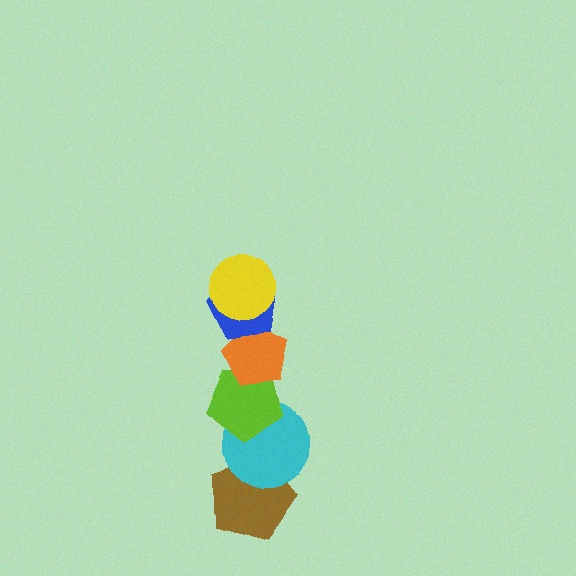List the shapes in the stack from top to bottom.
From top to bottom: the yellow circle, the blue pentagon, the orange pentagon, the lime pentagon, the cyan circle, the brown pentagon.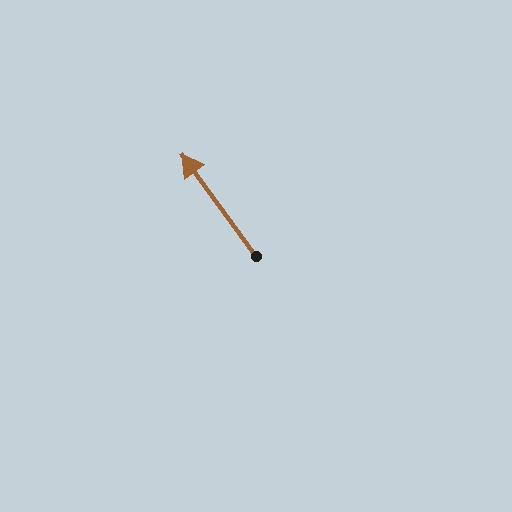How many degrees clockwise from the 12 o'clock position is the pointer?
Approximately 324 degrees.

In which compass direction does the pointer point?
Northwest.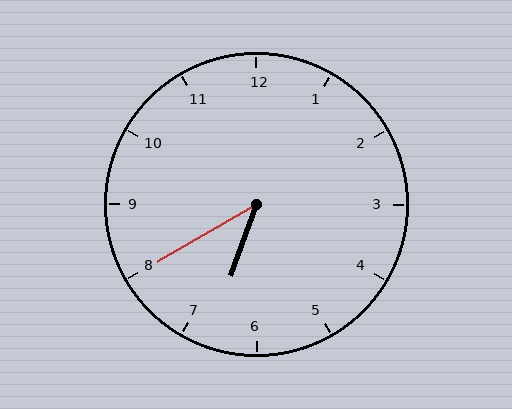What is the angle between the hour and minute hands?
Approximately 40 degrees.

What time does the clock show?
6:40.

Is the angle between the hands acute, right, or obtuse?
It is acute.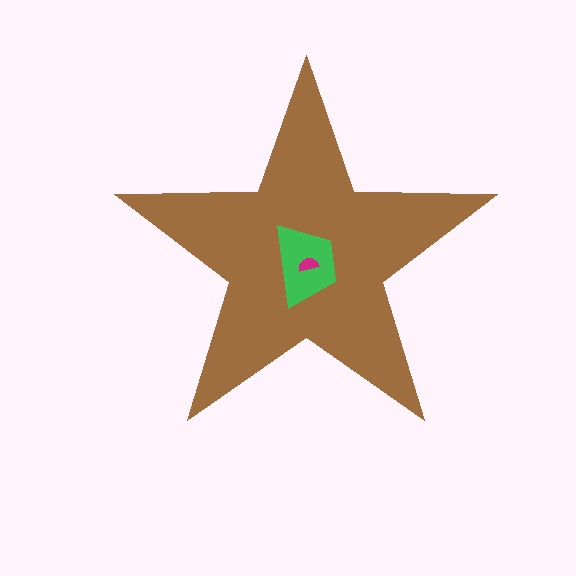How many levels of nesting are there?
3.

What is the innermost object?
The magenta semicircle.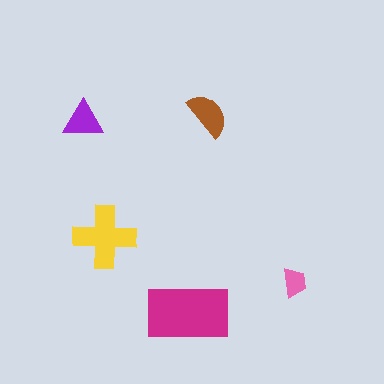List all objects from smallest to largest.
The pink trapezoid, the purple triangle, the brown semicircle, the yellow cross, the magenta rectangle.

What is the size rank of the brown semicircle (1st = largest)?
3rd.